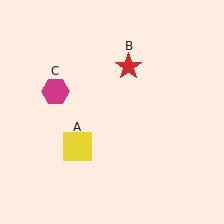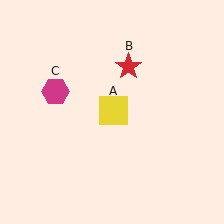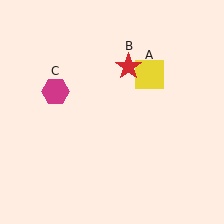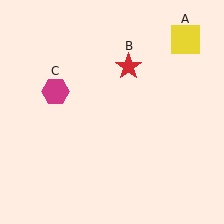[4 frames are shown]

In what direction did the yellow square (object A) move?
The yellow square (object A) moved up and to the right.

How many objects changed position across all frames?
1 object changed position: yellow square (object A).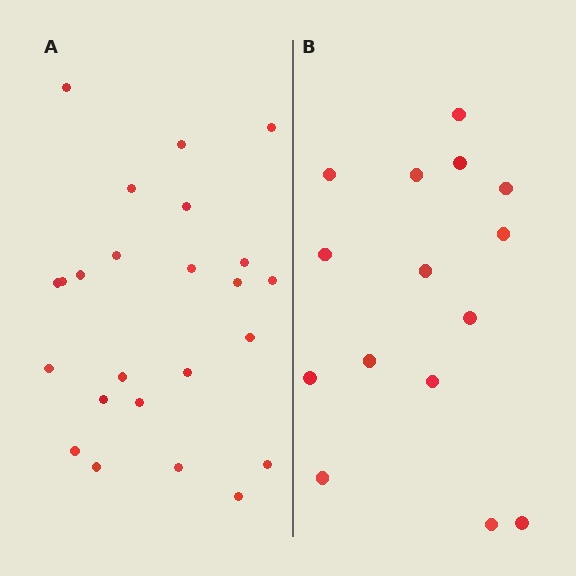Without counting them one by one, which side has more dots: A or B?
Region A (the left region) has more dots.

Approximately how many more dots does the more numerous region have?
Region A has roughly 8 or so more dots than region B.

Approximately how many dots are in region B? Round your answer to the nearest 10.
About 20 dots. (The exact count is 15, which rounds to 20.)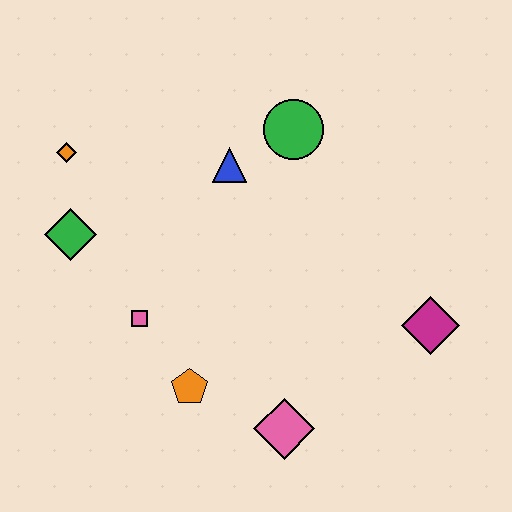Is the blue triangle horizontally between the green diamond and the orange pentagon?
No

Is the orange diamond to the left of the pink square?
Yes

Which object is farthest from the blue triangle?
The pink diamond is farthest from the blue triangle.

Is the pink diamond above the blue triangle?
No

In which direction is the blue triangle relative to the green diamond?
The blue triangle is to the right of the green diamond.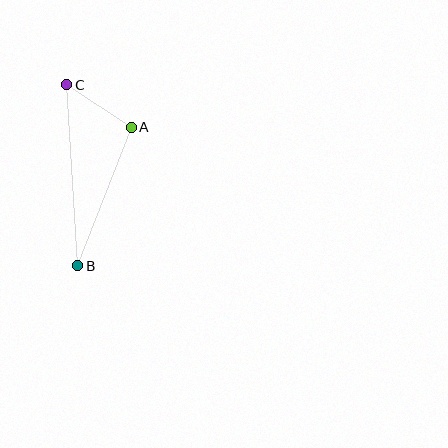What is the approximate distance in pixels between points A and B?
The distance between A and B is approximately 149 pixels.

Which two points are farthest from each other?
Points B and C are farthest from each other.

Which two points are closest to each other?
Points A and C are closest to each other.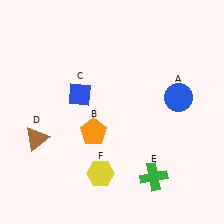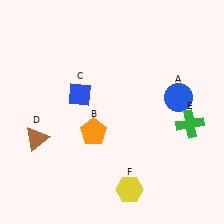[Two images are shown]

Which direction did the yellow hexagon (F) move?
The yellow hexagon (F) moved right.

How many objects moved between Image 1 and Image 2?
2 objects moved between the two images.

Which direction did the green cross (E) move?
The green cross (E) moved up.